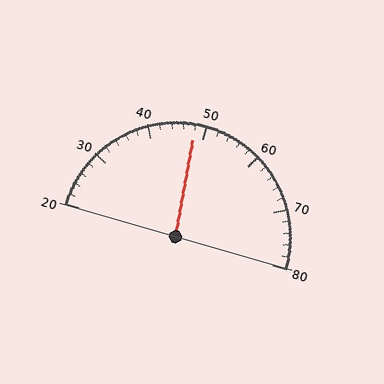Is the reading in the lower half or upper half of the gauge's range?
The reading is in the lower half of the range (20 to 80).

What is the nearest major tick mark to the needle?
The nearest major tick mark is 50.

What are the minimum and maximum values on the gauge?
The gauge ranges from 20 to 80.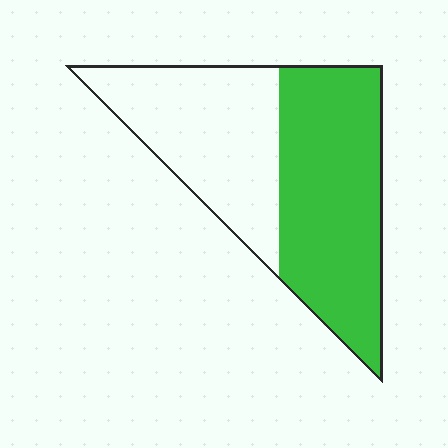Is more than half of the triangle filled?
Yes.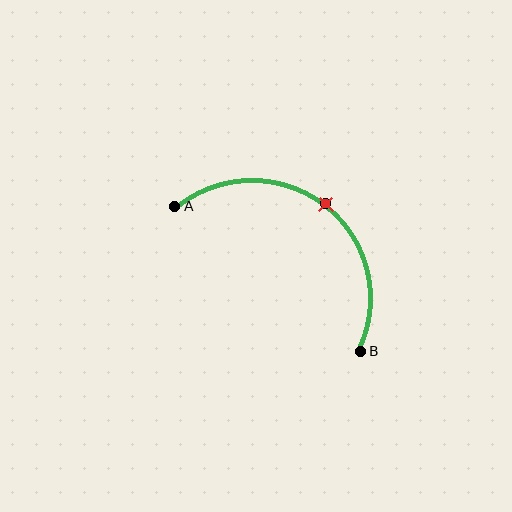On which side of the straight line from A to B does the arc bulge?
The arc bulges above and to the right of the straight line connecting A and B.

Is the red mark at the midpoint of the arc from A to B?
Yes. The red mark lies on the arc at equal arc-length from both A and B — it is the arc midpoint.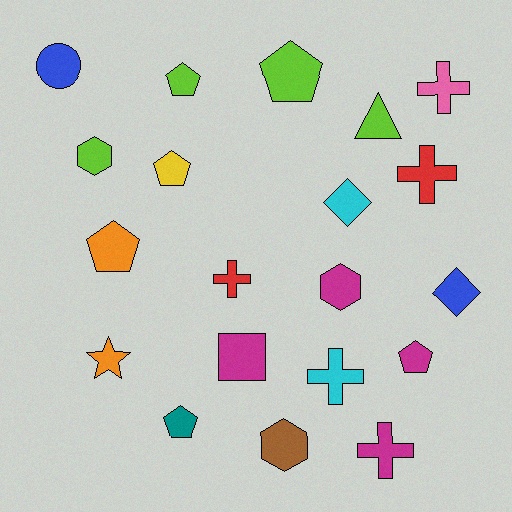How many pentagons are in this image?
There are 6 pentagons.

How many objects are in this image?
There are 20 objects.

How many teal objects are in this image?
There is 1 teal object.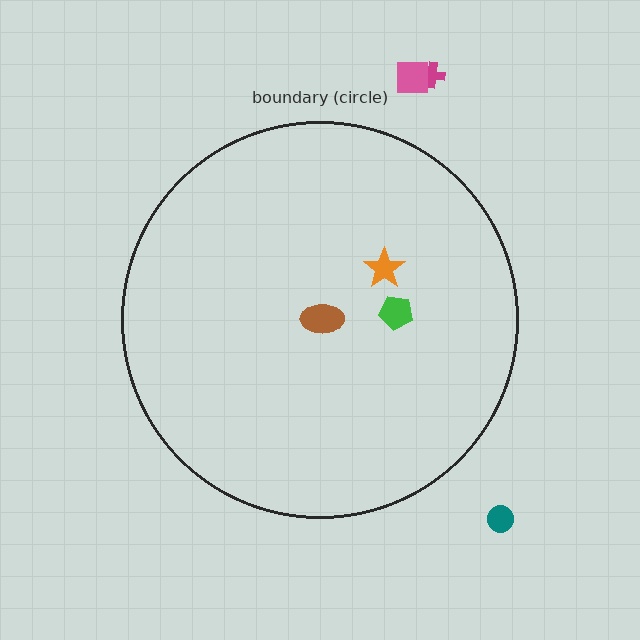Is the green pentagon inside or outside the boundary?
Inside.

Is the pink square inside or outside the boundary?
Outside.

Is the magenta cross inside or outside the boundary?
Outside.